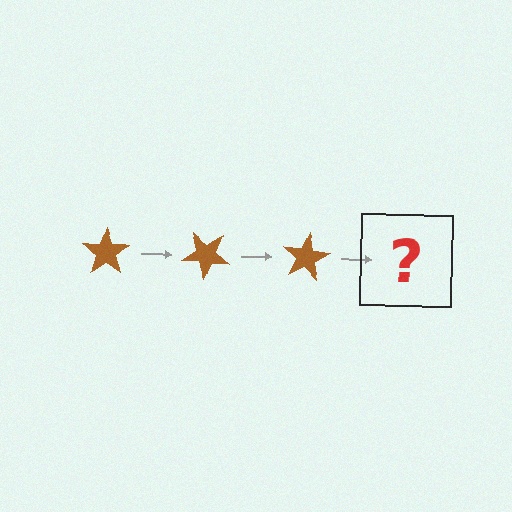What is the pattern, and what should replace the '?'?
The pattern is that the star rotates 40 degrees each step. The '?' should be a brown star rotated 120 degrees.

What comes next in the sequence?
The next element should be a brown star rotated 120 degrees.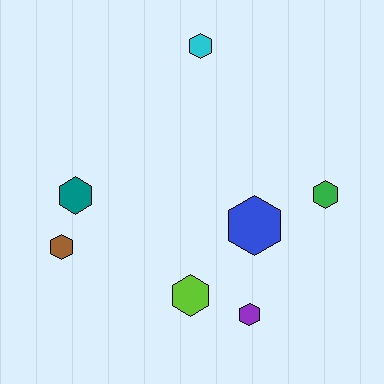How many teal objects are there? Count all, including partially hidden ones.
There is 1 teal object.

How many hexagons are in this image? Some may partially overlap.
There are 7 hexagons.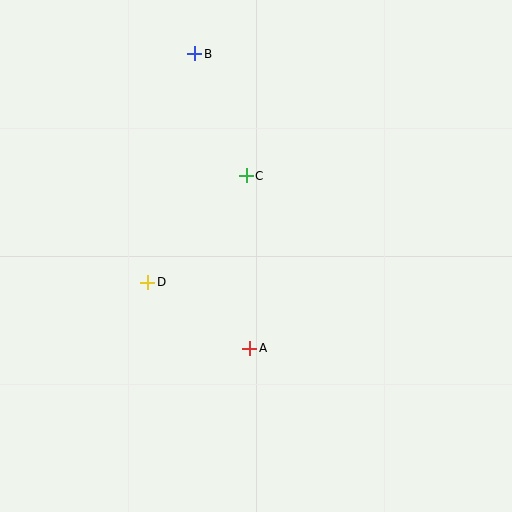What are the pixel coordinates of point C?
Point C is at (246, 176).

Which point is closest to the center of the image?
Point C at (246, 176) is closest to the center.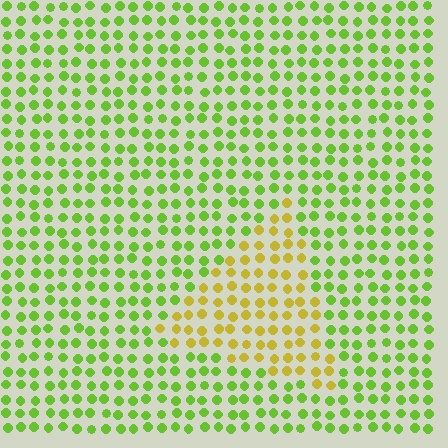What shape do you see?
I see a triangle.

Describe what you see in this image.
The image is filled with small lime elements in a uniform arrangement. A triangle-shaped region is visible where the elements are tinted to a slightly different hue, forming a subtle color boundary.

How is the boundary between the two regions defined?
The boundary is defined purely by a slight shift in hue (about 43 degrees). Spacing, size, and orientation are identical on both sides.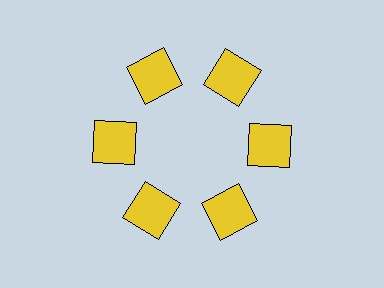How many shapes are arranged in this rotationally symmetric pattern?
There are 6 shapes, arranged in 6 groups of 1.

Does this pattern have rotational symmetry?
Yes, this pattern has 6-fold rotational symmetry. It looks the same after rotating 60 degrees around the center.